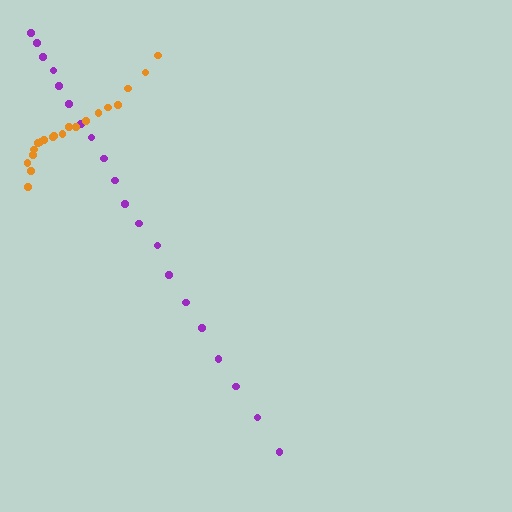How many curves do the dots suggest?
There are 2 distinct paths.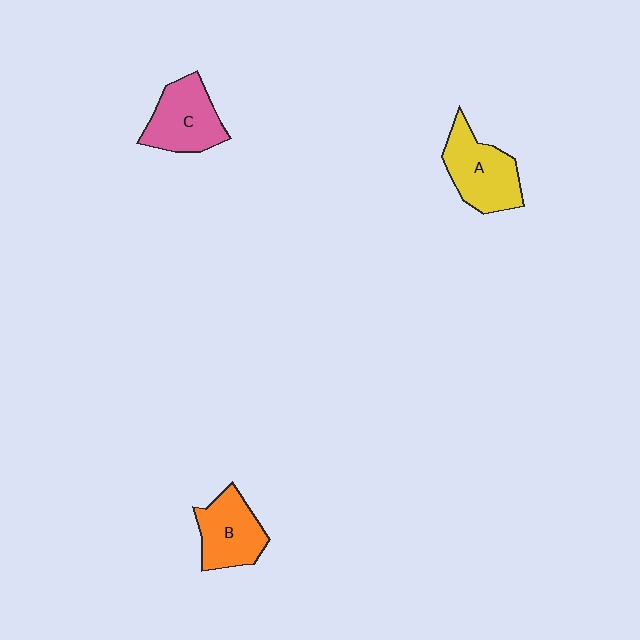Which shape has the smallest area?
Shape B (orange).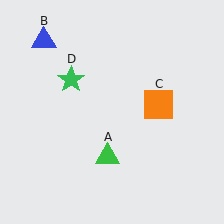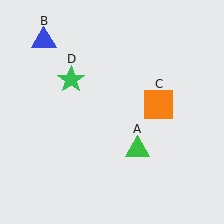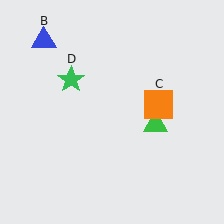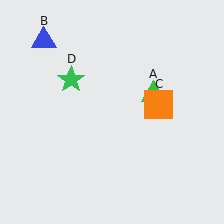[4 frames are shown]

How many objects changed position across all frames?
1 object changed position: green triangle (object A).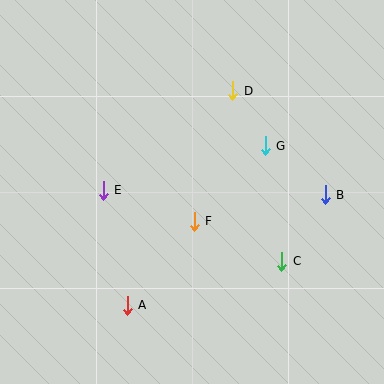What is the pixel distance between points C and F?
The distance between C and F is 97 pixels.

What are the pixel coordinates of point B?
Point B is at (325, 195).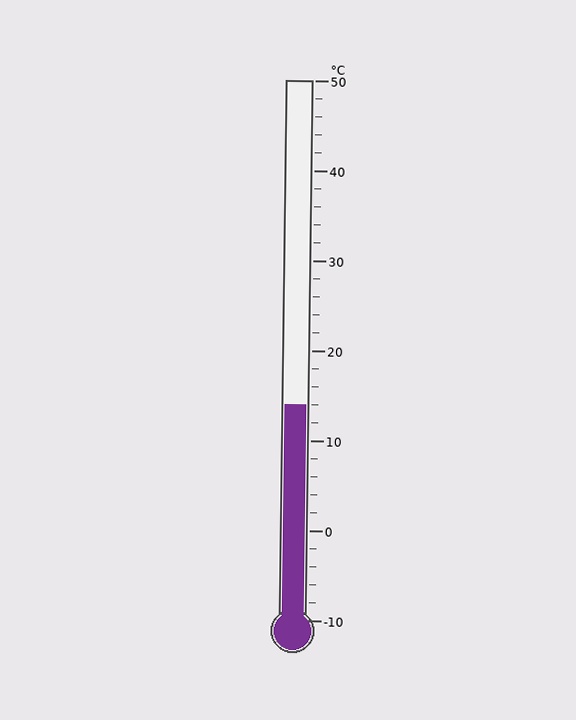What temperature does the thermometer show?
The thermometer shows approximately 14°C.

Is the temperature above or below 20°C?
The temperature is below 20°C.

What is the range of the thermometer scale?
The thermometer scale ranges from -10°C to 50°C.